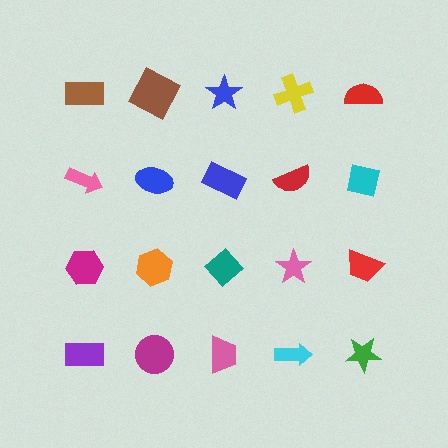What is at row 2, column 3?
A blue rectangle.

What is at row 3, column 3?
A teal diamond.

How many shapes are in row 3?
5 shapes.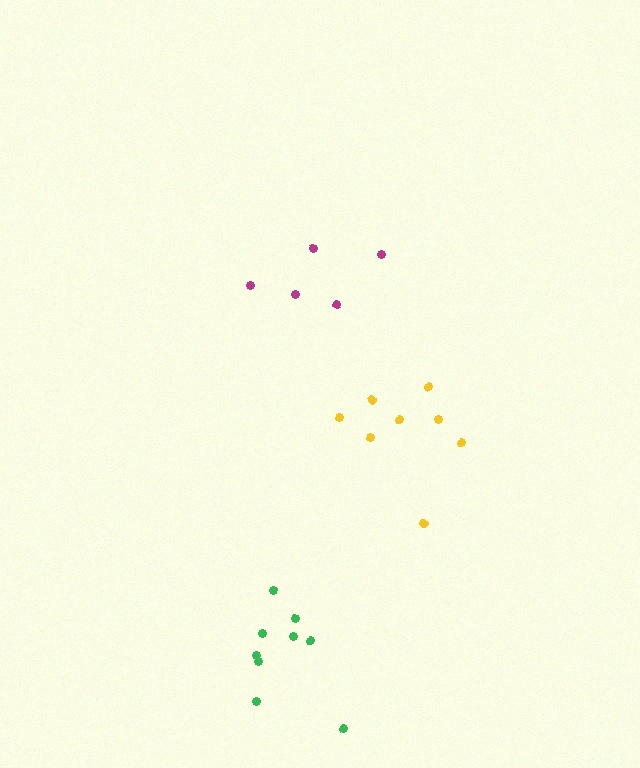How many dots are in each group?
Group 1: 5 dots, Group 2: 9 dots, Group 3: 8 dots (22 total).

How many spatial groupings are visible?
There are 3 spatial groupings.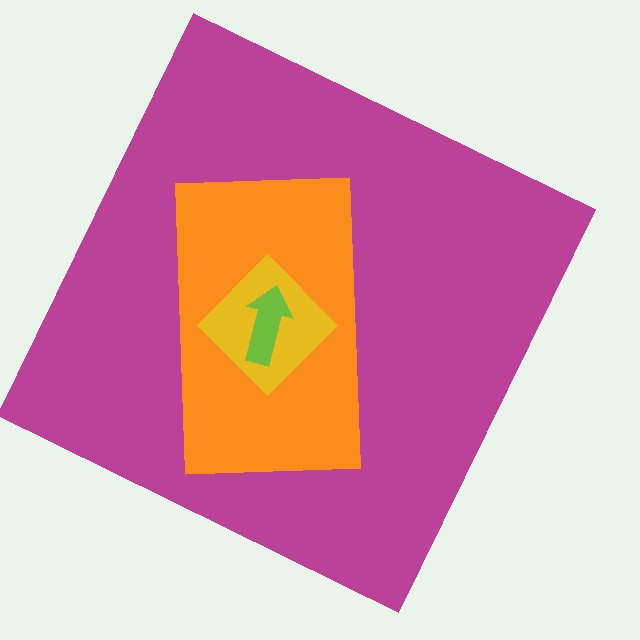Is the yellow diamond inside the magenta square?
Yes.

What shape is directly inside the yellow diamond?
The lime arrow.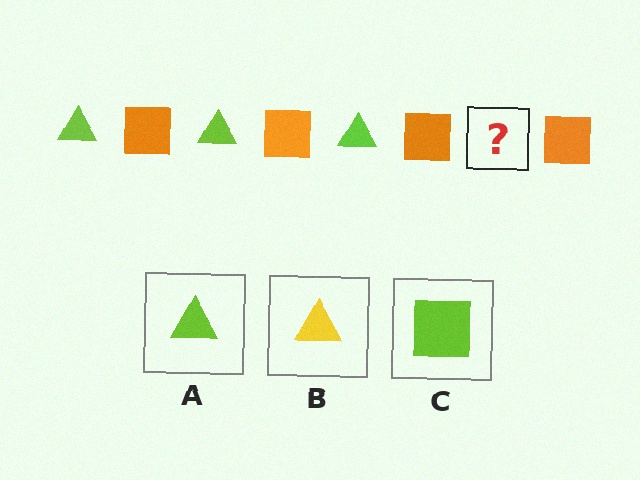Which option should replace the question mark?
Option A.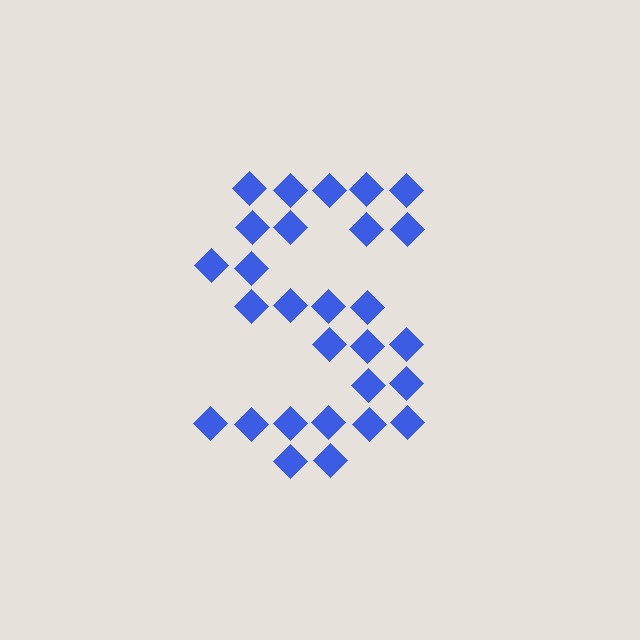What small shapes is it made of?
It is made of small diamonds.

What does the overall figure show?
The overall figure shows the letter S.